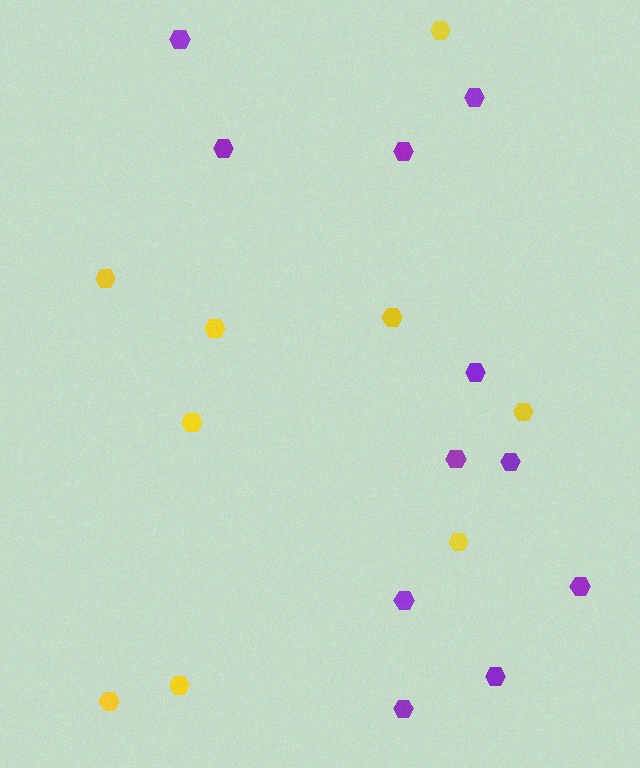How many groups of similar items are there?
There are 2 groups: one group of purple hexagons (11) and one group of yellow hexagons (9).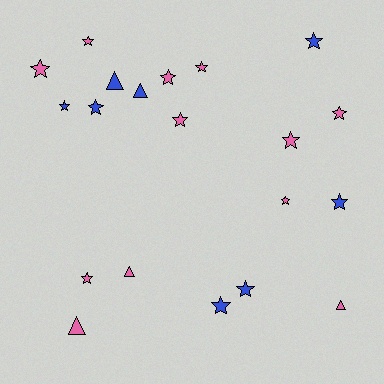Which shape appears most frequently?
Star, with 15 objects.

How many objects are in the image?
There are 20 objects.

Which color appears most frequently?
Pink, with 12 objects.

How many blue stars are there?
There are 6 blue stars.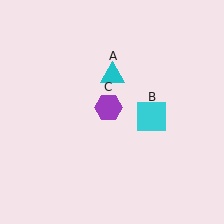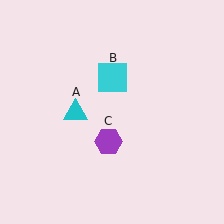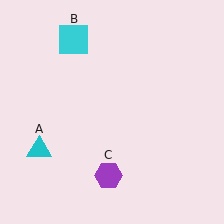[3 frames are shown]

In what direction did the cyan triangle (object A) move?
The cyan triangle (object A) moved down and to the left.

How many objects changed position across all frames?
3 objects changed position: cyan triangle (object A), cyan square (object B), purple hexagon (object C).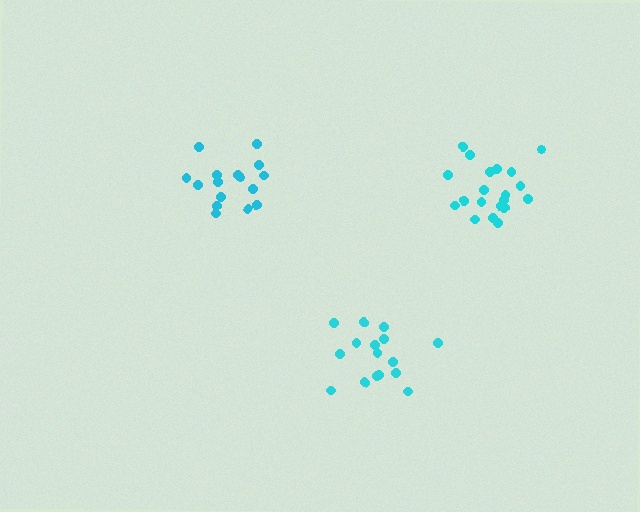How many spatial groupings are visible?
There are 3 spatial groupings.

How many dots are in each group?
Group 1: 16 dots, Group 2: 16 dots, Group 3: 20 dots (52 total).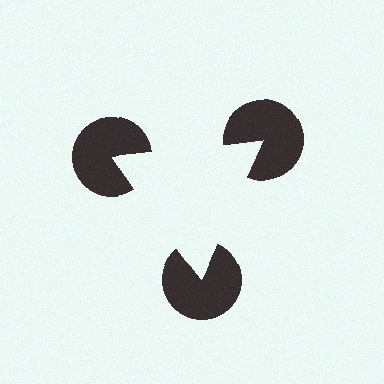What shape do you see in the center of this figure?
An illusory triangle — its edges are inferred from the aligned wedge cuts in the pac-man discs, not physically drawn.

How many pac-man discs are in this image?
There are 3 — one at each vertex of the illusory triangle.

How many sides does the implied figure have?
3 sides.